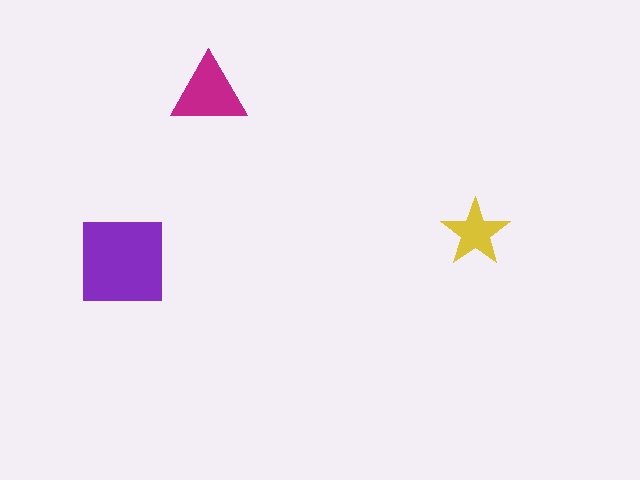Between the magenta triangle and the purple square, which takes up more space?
The purple square.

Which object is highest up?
The magenta triangle is topmost.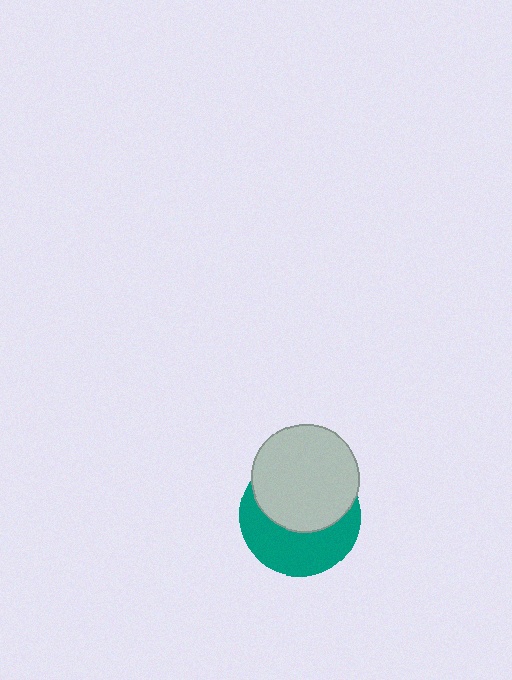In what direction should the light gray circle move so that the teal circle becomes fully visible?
The light gray circle should move up. That is the shortest direction to clear the overlap and leave the teal circle fully visible.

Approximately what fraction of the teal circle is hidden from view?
Roughly 53% of the teal circle is hidden behind the light gray circle.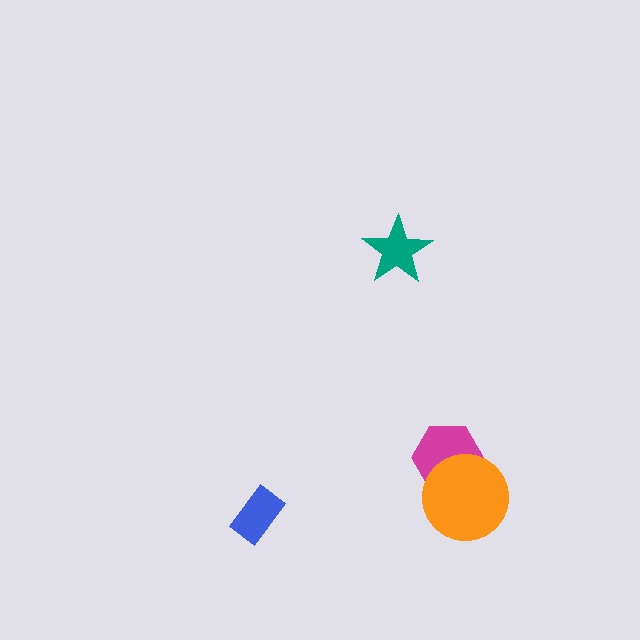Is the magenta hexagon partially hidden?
Yes, it is partially covered by another shape.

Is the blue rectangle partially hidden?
No, no other shape covers it.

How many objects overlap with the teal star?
0 objects overlap with the teal star.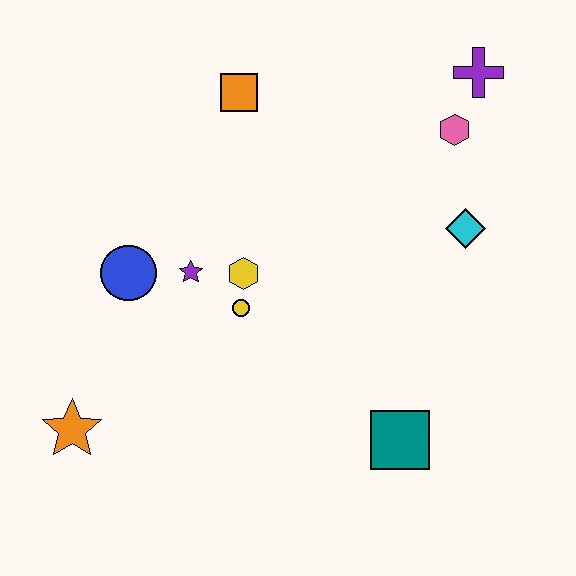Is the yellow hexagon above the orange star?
Yes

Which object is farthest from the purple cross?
The orange star is farthest from the purple cross.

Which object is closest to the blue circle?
The purple star is closest to the blue circle.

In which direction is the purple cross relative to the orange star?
The purple cross is to the right of the orange star.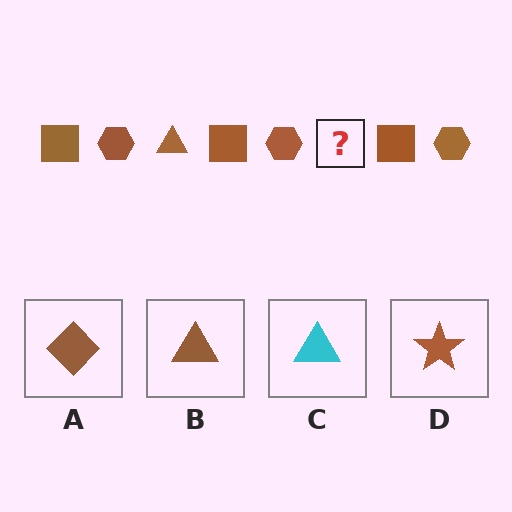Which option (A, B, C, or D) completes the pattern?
B.